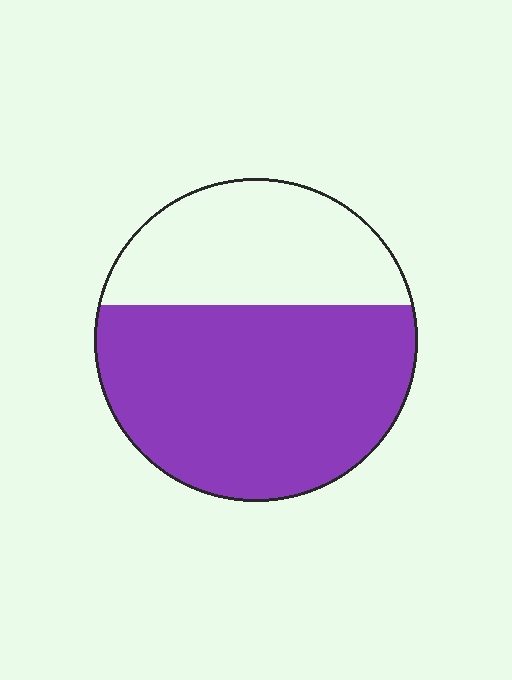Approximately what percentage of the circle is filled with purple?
Approximately 65%.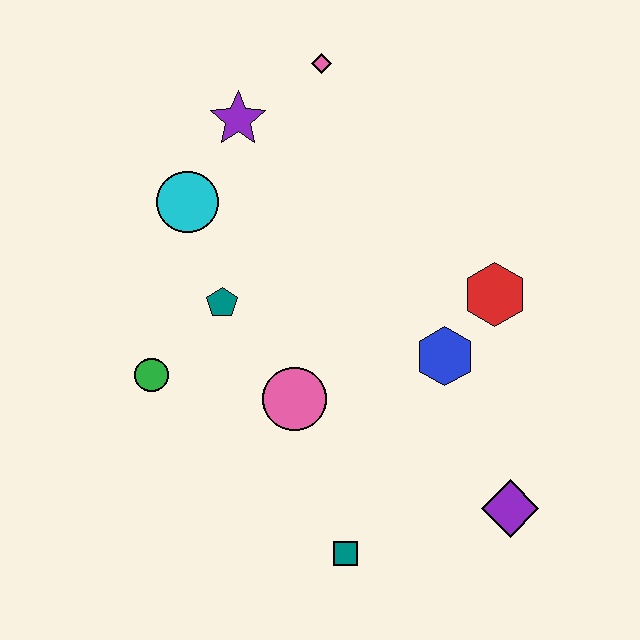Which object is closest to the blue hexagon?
The red hexagon is closest to the blue hexagon.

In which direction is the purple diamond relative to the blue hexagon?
The purple diamond is below the blue hexagon.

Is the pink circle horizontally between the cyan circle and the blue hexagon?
Yes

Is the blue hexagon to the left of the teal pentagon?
No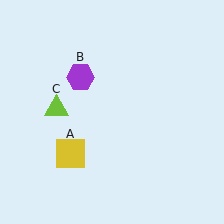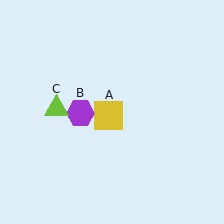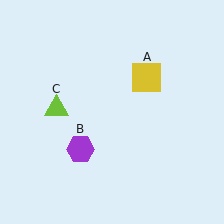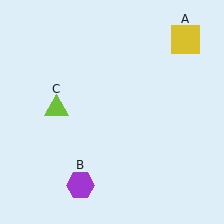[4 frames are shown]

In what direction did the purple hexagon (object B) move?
The purple hexagon (object B) moved down.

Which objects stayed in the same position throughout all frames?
Lime triangle (object C) remained stationary.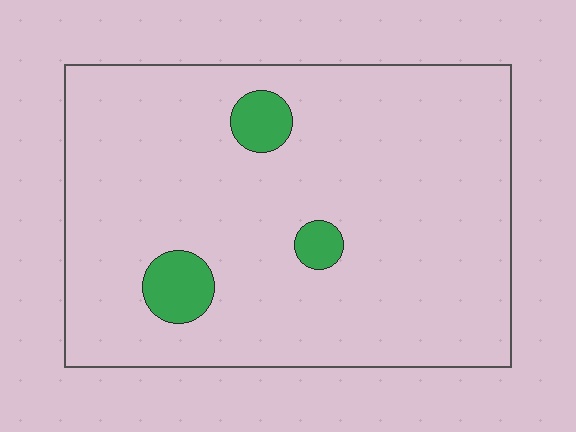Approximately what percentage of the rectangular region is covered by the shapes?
Approximately 5%.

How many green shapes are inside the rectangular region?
3.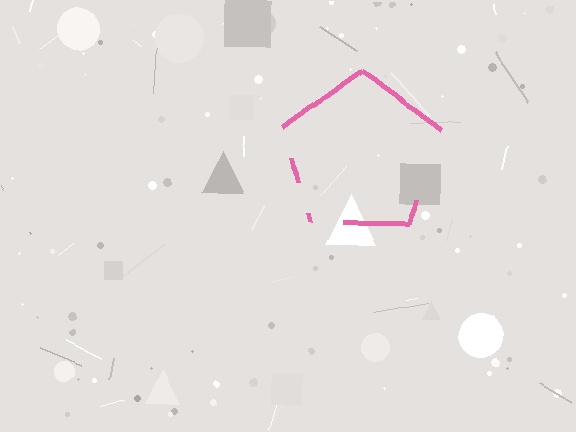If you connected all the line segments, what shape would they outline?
They would outline a pentagon.